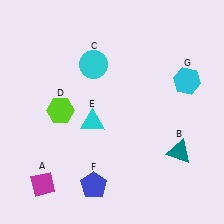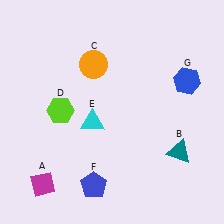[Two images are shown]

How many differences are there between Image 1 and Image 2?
There are 2 differences between the two images.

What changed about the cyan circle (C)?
In Image 1, C is cyan. In Image 2, it changed to orange.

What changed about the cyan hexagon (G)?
In Image 1, G is cyan. In Image 2, it changed to blue.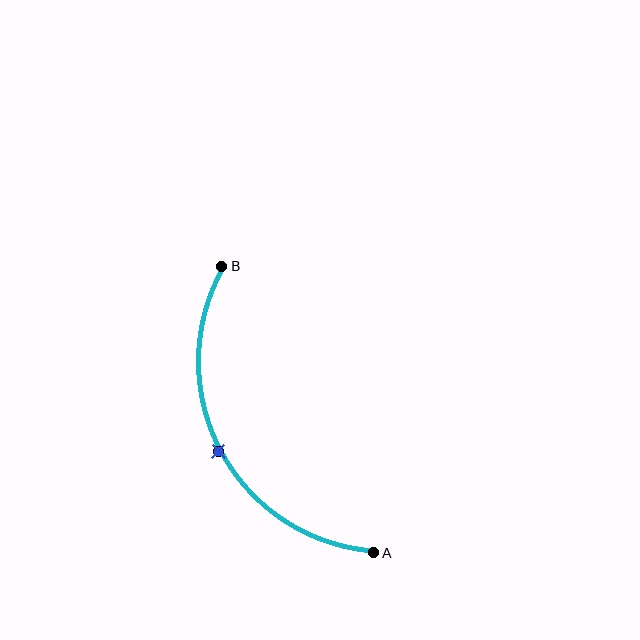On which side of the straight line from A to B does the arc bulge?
The arc bulges to the left of the straight line connecting A and B.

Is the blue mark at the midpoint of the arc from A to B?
Yes. The blue mark lies on the arc at equal arc-length from both A and B — it is the arc midpoint.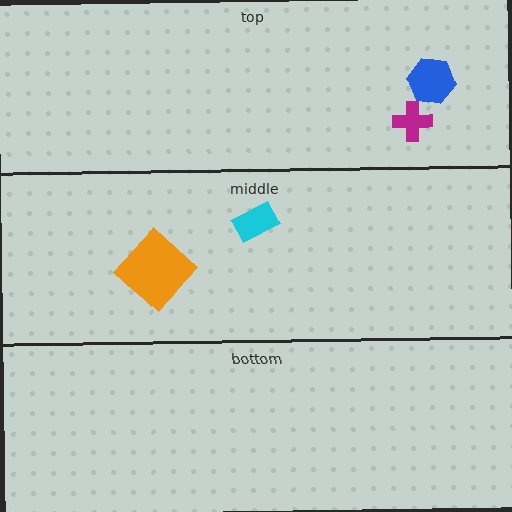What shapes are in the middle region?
The cyan rectangle, the orange diamond.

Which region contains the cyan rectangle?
The middle region.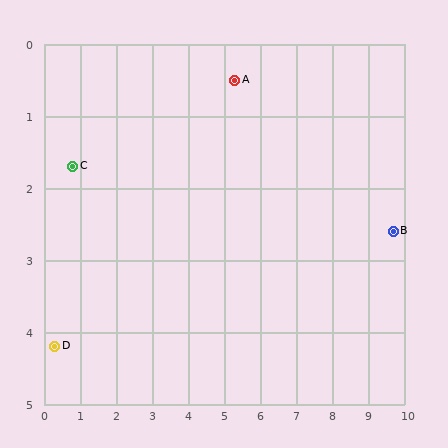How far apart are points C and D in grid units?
Points C and D are about 2.5 grid units apart.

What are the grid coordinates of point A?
Point A is at approximately (5.3, 0.5).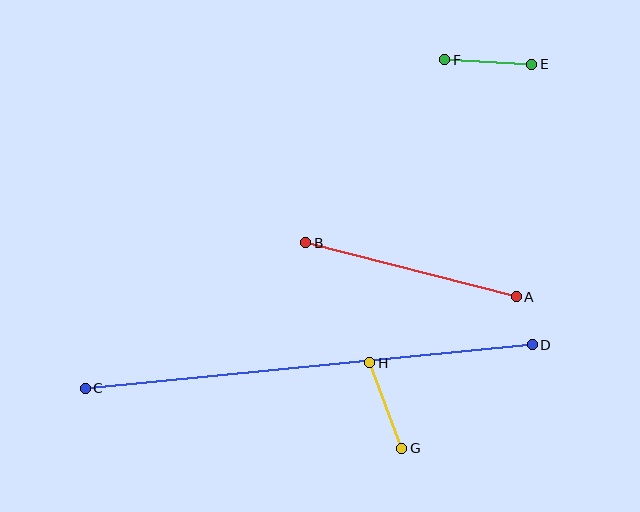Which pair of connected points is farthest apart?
Points C and D are farthest apart.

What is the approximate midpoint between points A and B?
The midpoint is at approximately (411, 270) pixels.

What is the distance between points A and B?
The distance is approximately 217 pixels.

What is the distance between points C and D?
The distance is approximately 449 pixels.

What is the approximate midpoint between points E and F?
The midpoint is at approximately (488, 62) pixels.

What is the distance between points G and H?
The distance is approximately 91 pixels.